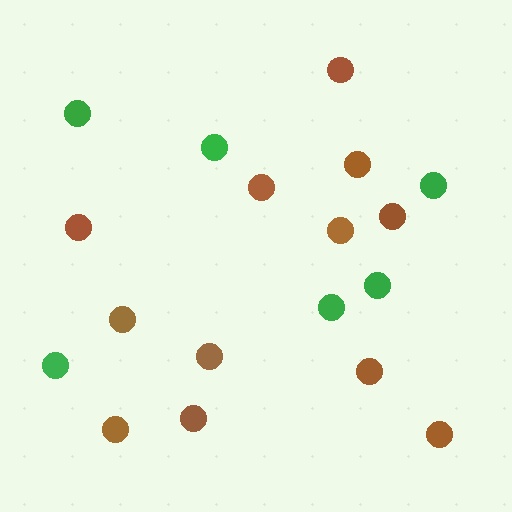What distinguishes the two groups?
There are 2 groups: one group of brown circles (12) and one group of green circles (6).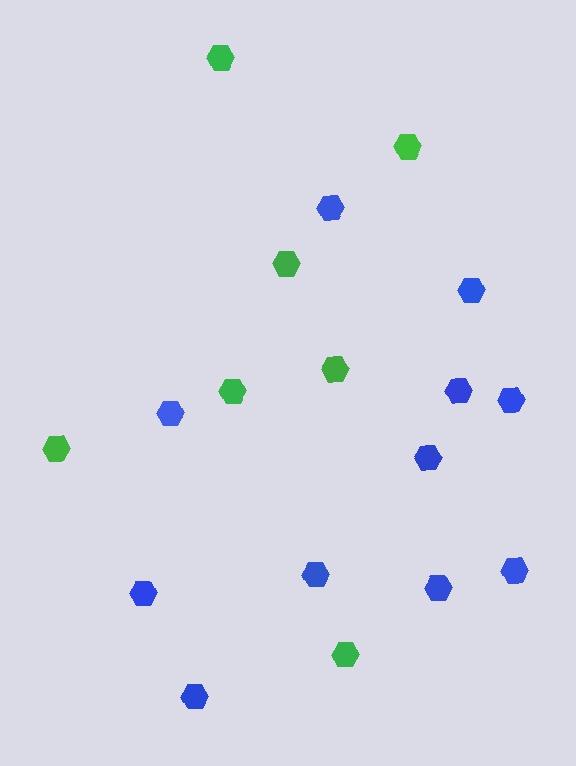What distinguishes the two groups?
There are 2 groups: one group of blue hexagons (11) and one group of green hexagons (7).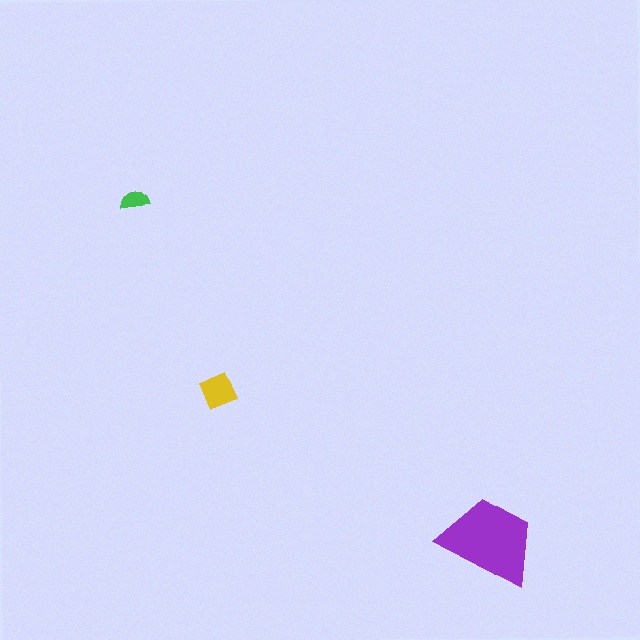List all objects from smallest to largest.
The green semicircle, the yellow square, the purple trapezoid.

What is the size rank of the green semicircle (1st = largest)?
3rd.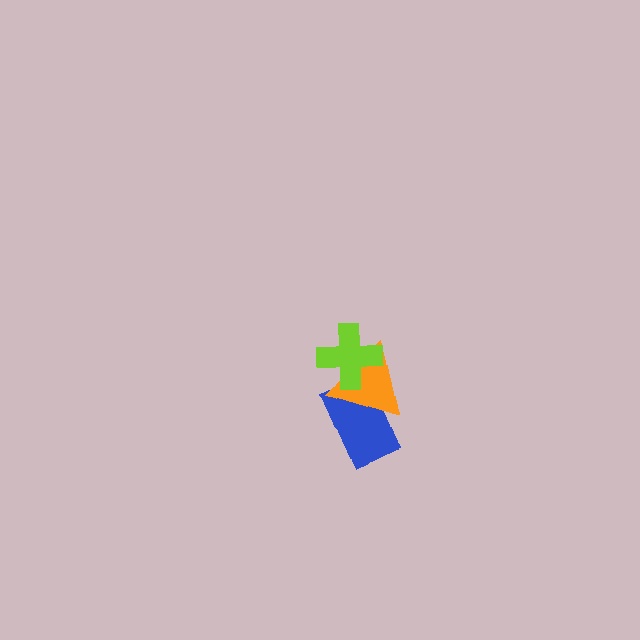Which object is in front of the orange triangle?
The lime cross is in front of the orange triangle.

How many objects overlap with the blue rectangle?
2 objects overlap with the blue rectangle.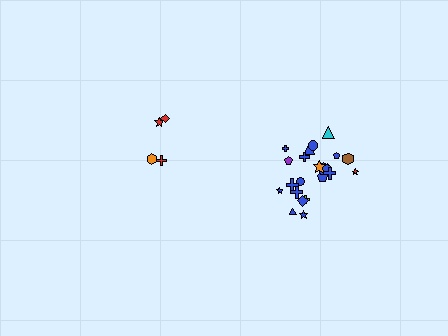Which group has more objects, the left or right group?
The right group.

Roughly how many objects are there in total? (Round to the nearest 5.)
Roughly 25 objects in total.